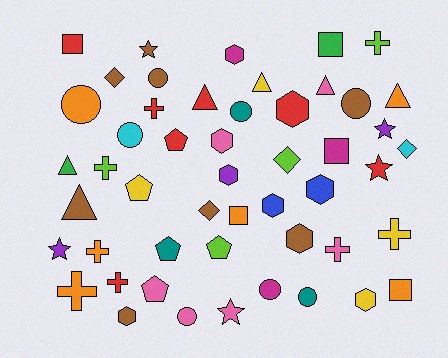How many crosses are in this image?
There are 8 crosses.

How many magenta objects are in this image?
There are 3 magenta objects.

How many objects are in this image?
There are 50 objects.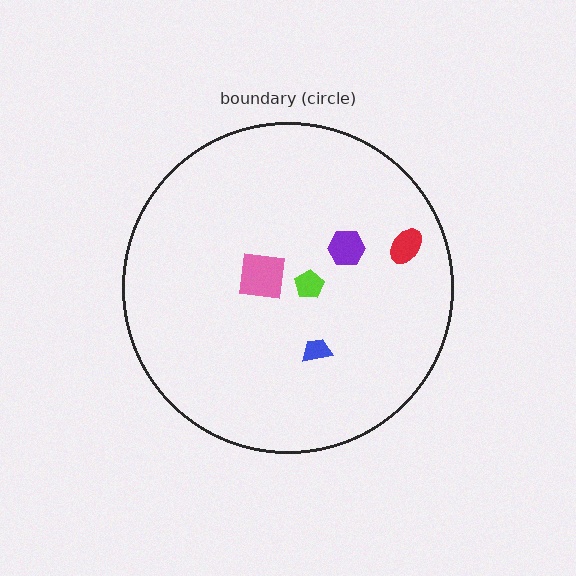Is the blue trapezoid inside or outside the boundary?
Inside.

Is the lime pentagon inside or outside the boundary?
Inside.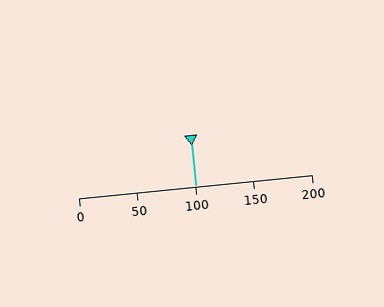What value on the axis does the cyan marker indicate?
The marker indicates approximately 100.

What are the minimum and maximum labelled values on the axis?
The axis runs from 0 to 200.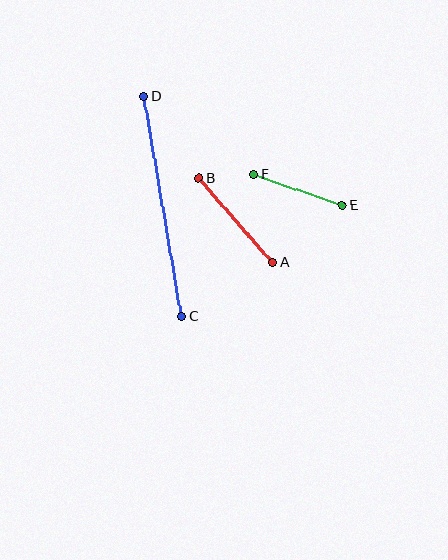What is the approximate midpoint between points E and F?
The midpoint is at approximately (298, 190) pixels.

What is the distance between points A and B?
The distance is approximately 112 pixels.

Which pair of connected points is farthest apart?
Points C and D are farthest apart.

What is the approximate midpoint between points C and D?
The midpoint is at approximately (163, 206) pixels.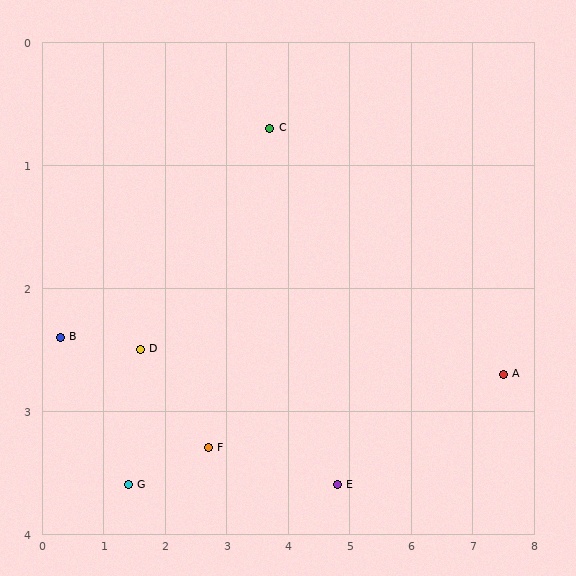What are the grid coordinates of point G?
Point G is at approximately (1.4, 3.6).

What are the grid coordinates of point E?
Point E is at approximately (4.8, 3.6).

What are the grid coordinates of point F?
Point F is at approximately (2.7, 3.3).